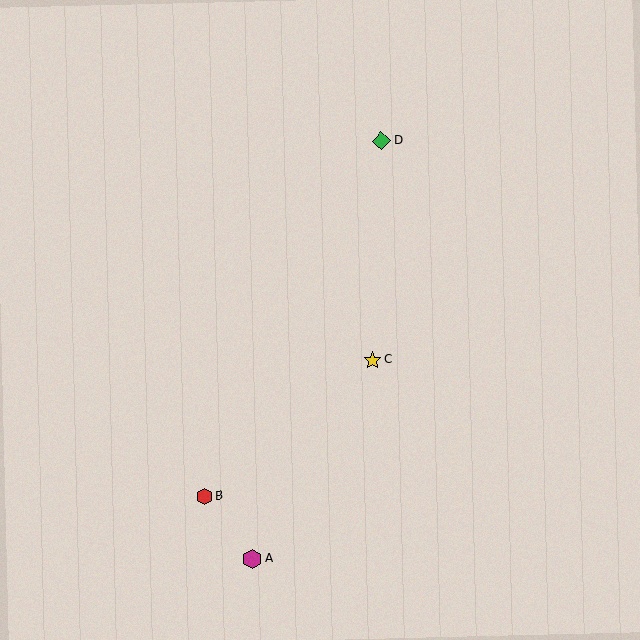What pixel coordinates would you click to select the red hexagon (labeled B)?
Click at (205, 496) to select the red hexagon B.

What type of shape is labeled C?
Shape C is a yellow star.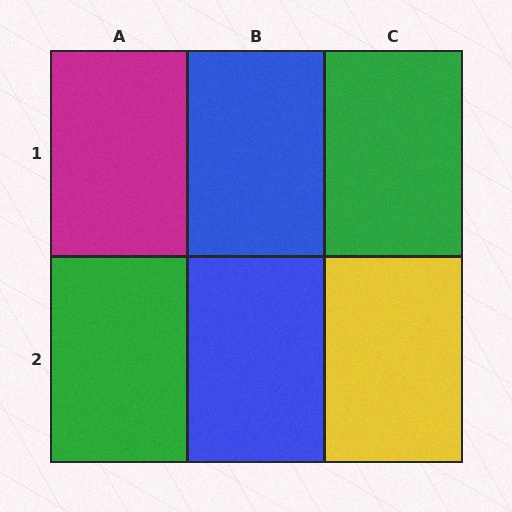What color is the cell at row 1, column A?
Magenta.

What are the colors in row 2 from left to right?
Green, blue, yellow.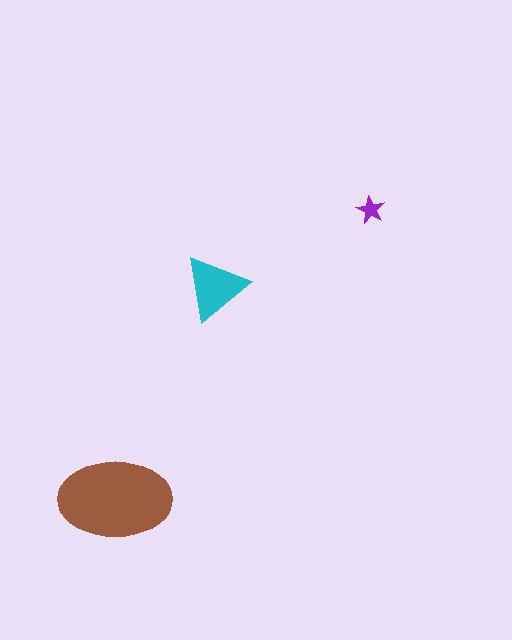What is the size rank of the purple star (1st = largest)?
3rd.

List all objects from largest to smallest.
The brown ellipse, the cyan triangle, the purple star.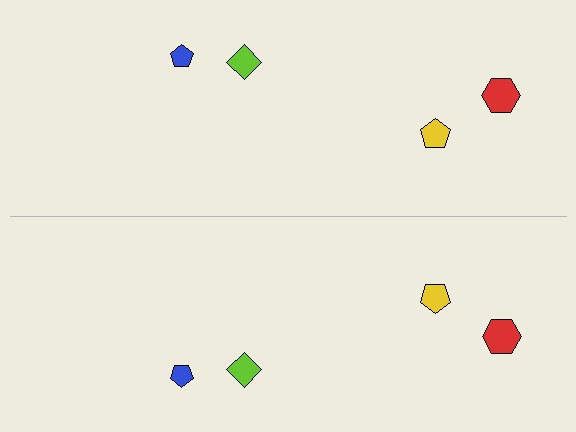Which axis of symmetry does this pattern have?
The pattern has a horizontal axis of symmetry running through the center of the image.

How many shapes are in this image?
There are 8 shapes in this image.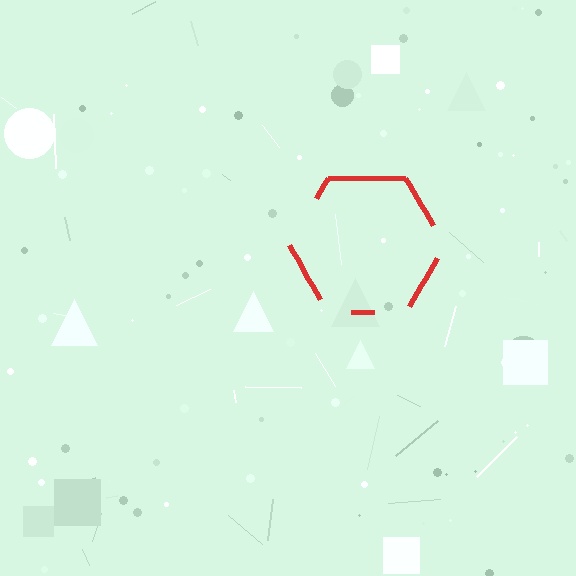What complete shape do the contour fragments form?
The contour fragments form a hexagon.